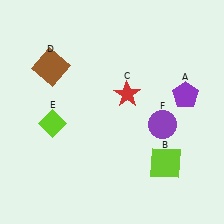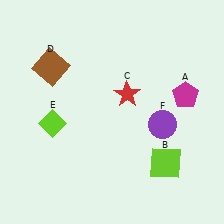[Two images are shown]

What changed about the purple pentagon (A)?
In Image 1, A is purple. In Image 2, it changed to magenta.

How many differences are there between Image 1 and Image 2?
There is 1 difference between the two images.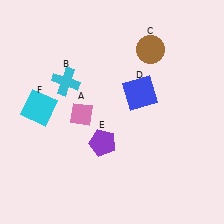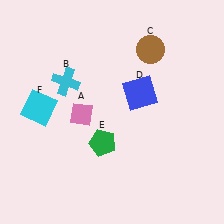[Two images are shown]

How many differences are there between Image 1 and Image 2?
There is 1 difference between the two images.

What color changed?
The pentagon (E) changed from purple in Image 1 to green in Image 2.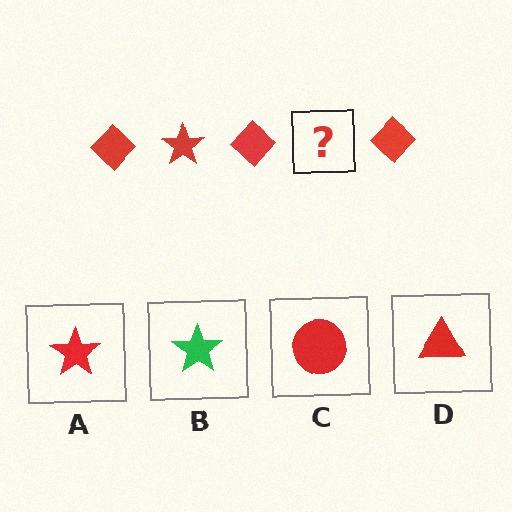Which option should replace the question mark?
Option A.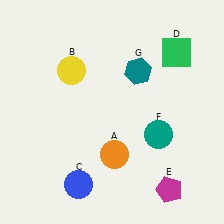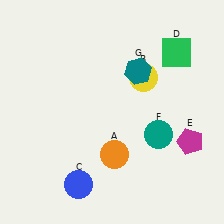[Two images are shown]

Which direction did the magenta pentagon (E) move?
The magenta pentagon (E) moved up.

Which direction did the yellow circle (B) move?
The yellow circle (B) moved right.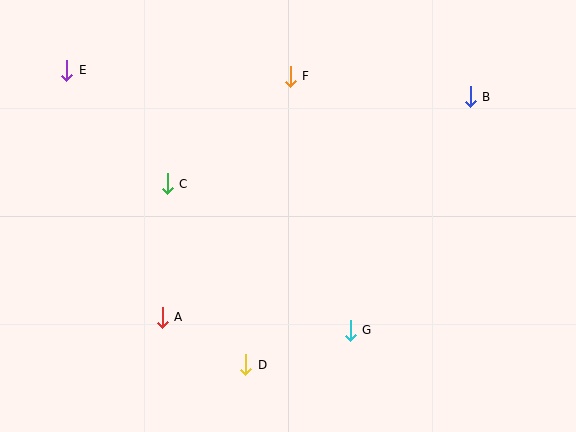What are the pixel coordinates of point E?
Point E is at (67, 70).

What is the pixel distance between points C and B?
The distance between C and B is 315 pixels.